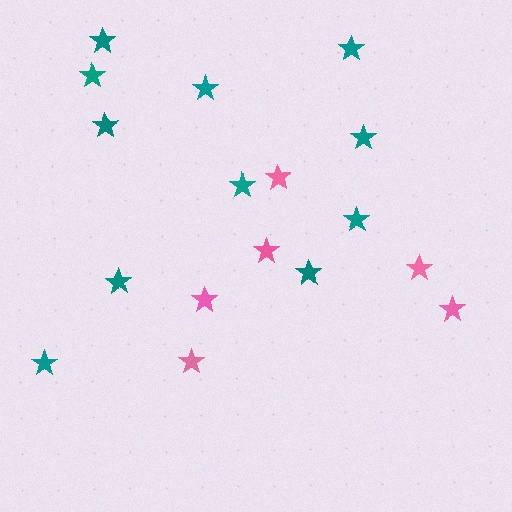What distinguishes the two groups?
There are 2 groups: one group of teal stars (11) and one group of pink stars (6).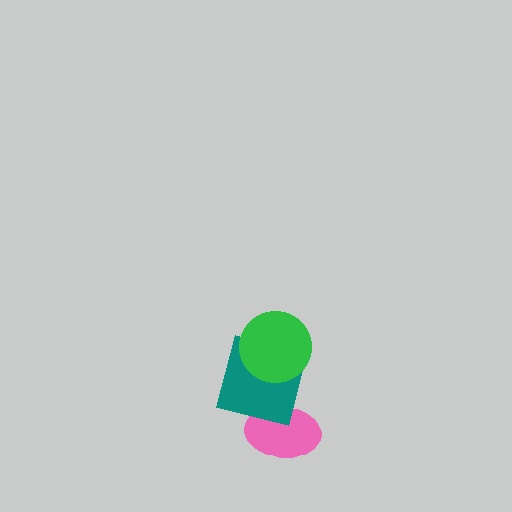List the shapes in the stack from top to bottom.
From top to bottom: the green circle, the teal square, the pink ellipse.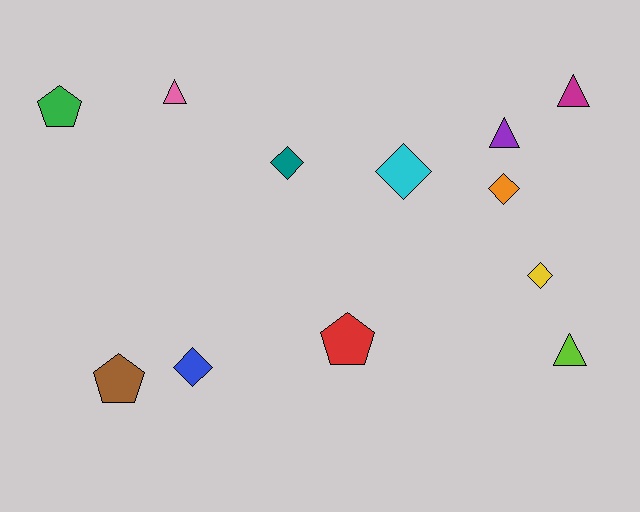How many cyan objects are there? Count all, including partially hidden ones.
There is 1 cyan object.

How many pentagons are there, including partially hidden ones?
There are 3 pentagons.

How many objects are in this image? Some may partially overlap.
There are 12 objects.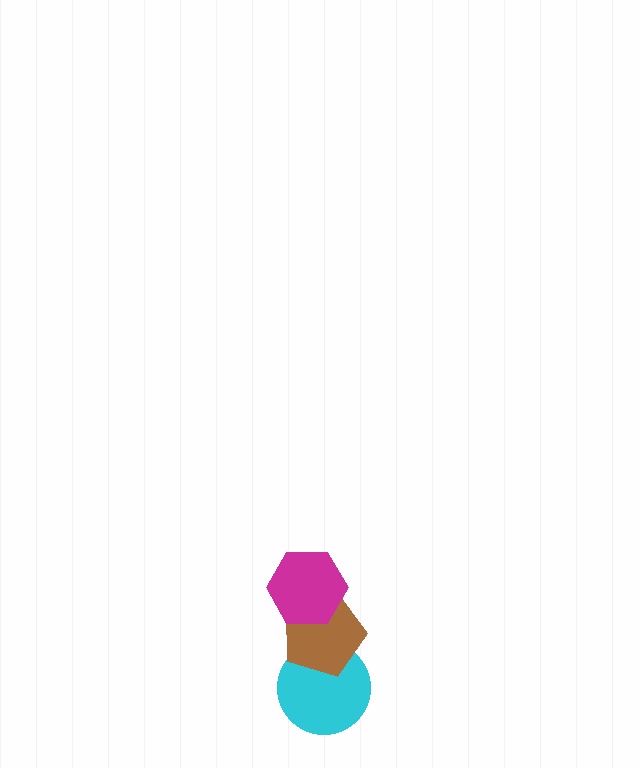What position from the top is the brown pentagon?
The brown pentagon is 2nd from the top.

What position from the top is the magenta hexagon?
The magenta hexagon is 1st from the top.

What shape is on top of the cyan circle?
The brown pentagon is on top of the cyan circle.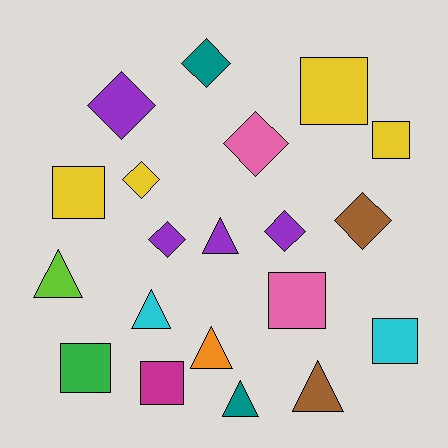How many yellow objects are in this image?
There are 4 yellow objects.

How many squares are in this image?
There are 7 squares.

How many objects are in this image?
There are 20 objects.